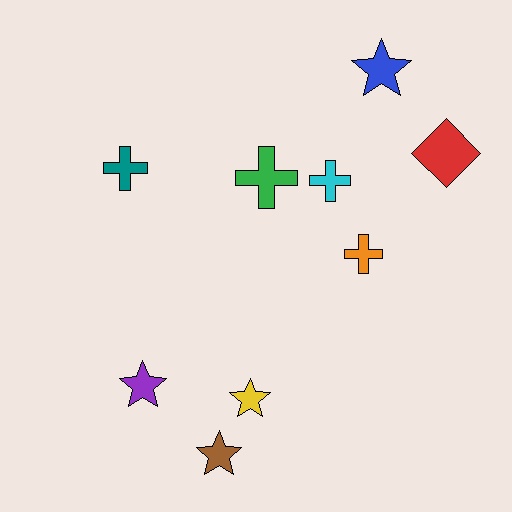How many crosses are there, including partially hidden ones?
There are 4 crosses.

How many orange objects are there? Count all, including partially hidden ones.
There is 1 orange object.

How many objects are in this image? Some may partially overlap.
There are 9 objects.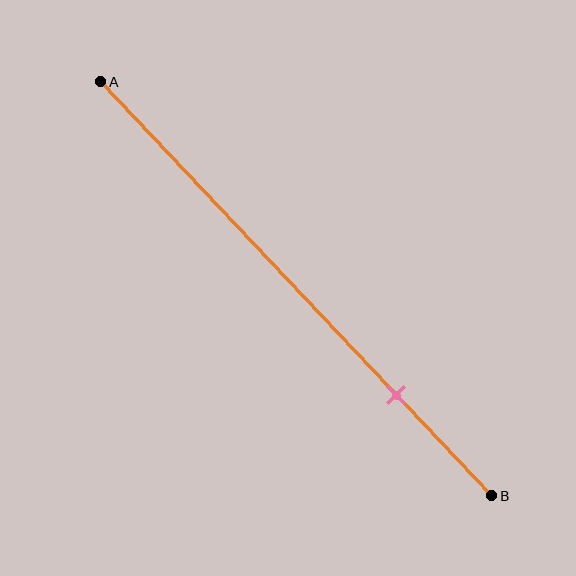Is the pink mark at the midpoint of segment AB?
No, the mark is at about 75% from A, not at the 50% midpoint.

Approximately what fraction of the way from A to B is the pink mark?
The pink mark is approximately 75% of the way from A to B.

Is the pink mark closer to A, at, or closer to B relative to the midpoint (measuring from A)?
The pink mark is closer to point B than the midpoint of segment AB.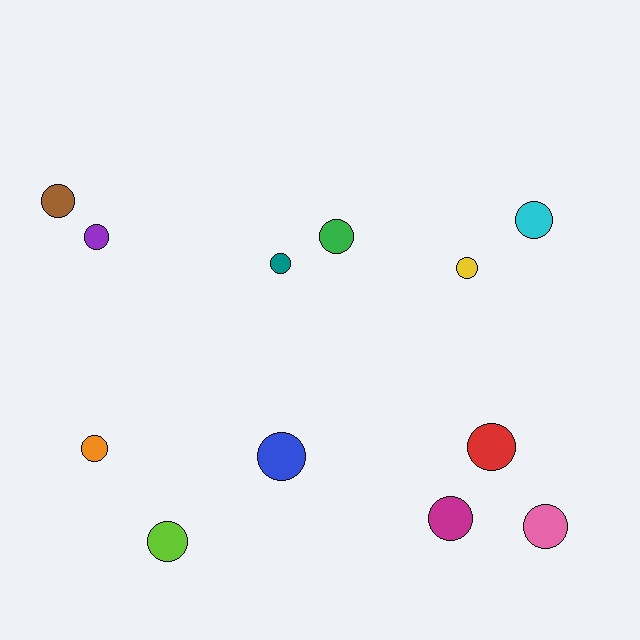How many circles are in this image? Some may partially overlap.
There are 12 circles.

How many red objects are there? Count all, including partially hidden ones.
There is 1 red object.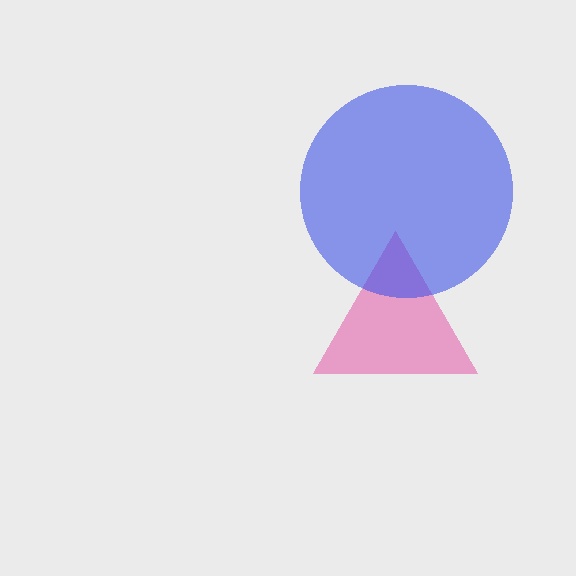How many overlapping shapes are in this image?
There are 2 overlapping shapes in the image.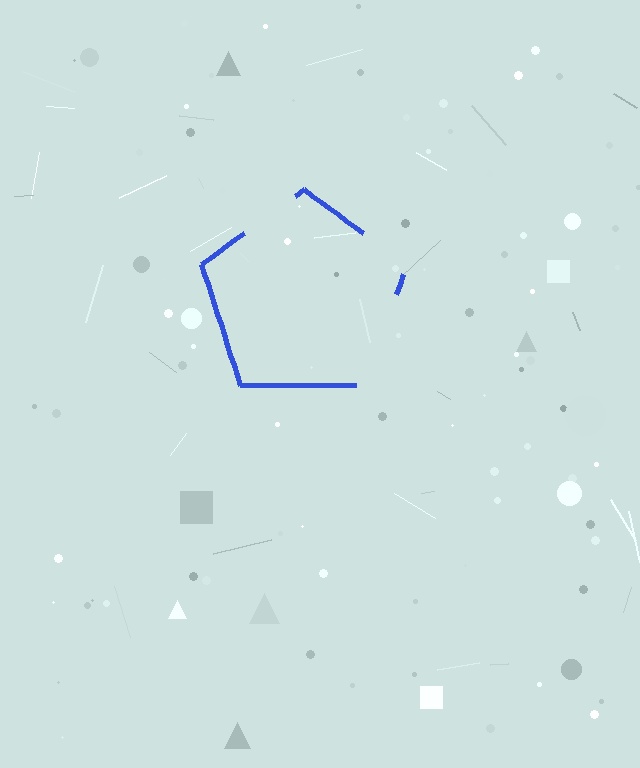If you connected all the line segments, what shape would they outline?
They would outline a pentagon.